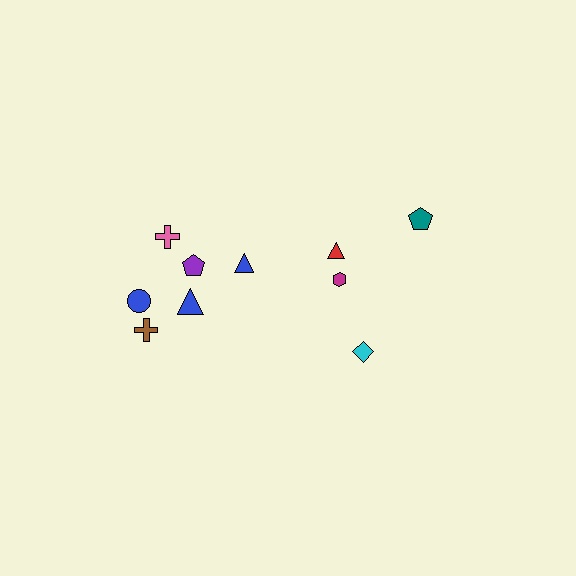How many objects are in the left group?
There are 6 objects.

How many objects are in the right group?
There are 4 objects.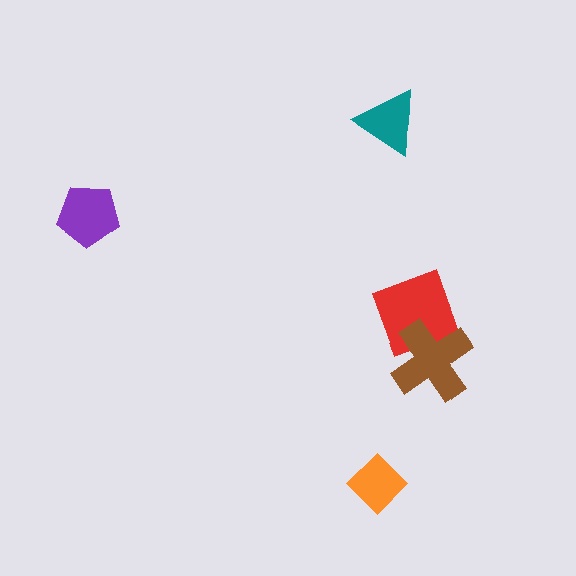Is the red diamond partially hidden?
Yes, it is partially covered by another shape.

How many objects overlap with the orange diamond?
0 objects overlap with the orange diamond.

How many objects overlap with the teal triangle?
0 objects overlap with the teal triangle.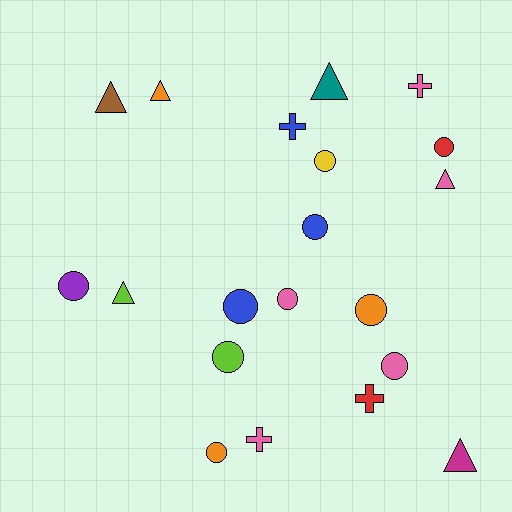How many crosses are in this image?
There are 4 crosses.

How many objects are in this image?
There are 20 objects.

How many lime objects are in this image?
There are 2 lime objects.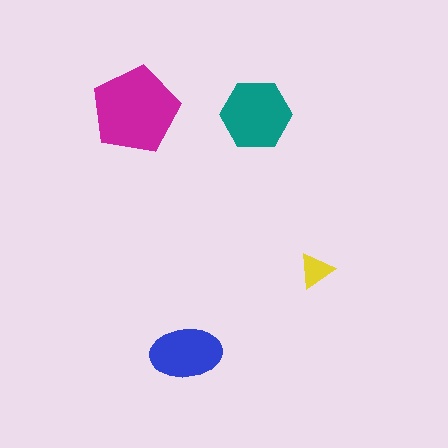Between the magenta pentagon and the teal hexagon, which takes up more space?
The magenta pentagon.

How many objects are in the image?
There are 4 objects in the image.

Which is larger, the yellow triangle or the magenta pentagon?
The magenta pentagon.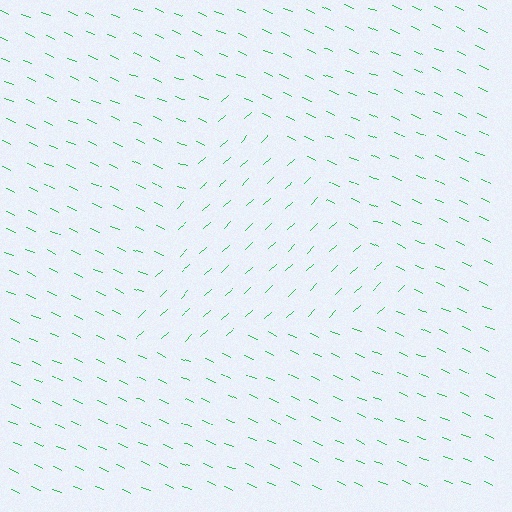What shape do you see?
I see a triangle.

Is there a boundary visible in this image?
Yes, there is a texture boundary formed by a change in line orientation.